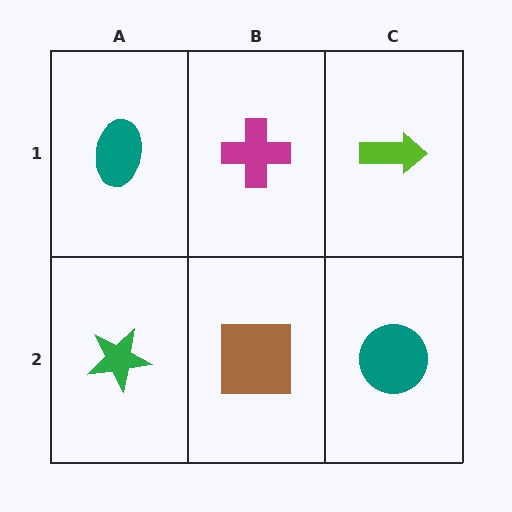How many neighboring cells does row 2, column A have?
2.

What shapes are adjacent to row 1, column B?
A brown square (row 2, column B), a teal ellipse (row 1, column A), a lime arrow (row 1, column C).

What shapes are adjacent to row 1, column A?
A green star (row 2, column A), a magenta cross (row 1, column B).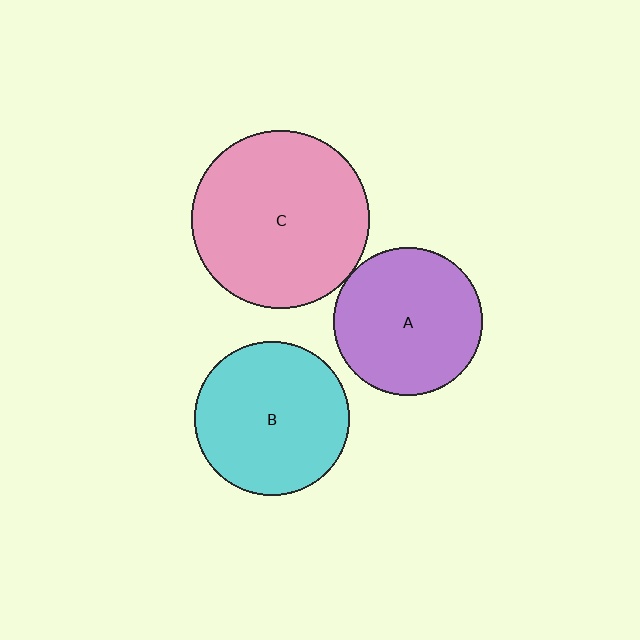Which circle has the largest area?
Circle C (pink).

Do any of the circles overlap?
No, none of the circles overlap.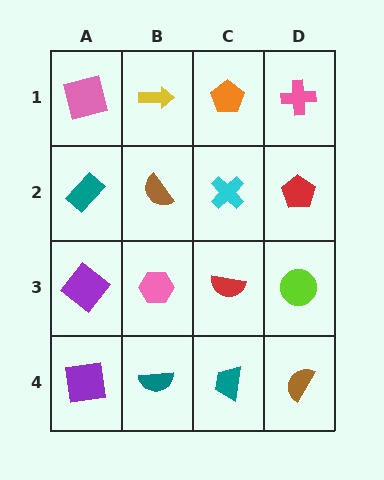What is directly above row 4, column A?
A purple diamond.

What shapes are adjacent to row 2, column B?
A yellow arrow (row 1, column B), a pink hexagon (row 3, column B), a teal rectangle (row 2, column A), a cyan cross (row 2, column C).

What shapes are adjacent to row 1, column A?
A teal rectangle (row 2, column A), a yellow arrow (row 1, column B).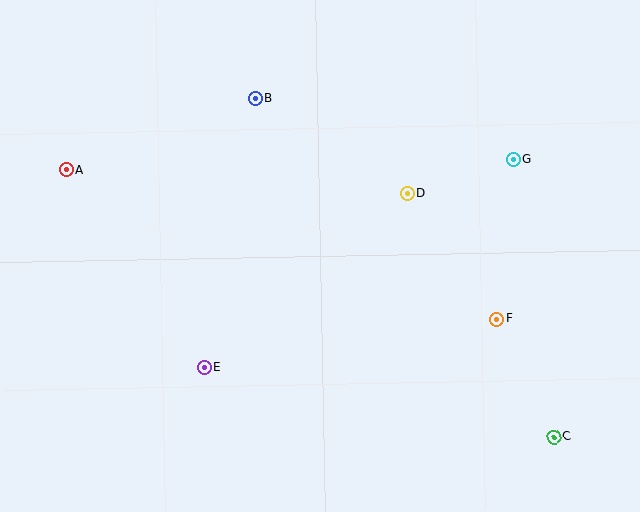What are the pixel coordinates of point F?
Point F is at (497, 319).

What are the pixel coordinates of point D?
Point D is at (407, 194).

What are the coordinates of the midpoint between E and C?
The midpoint between E and C is at (379, 402).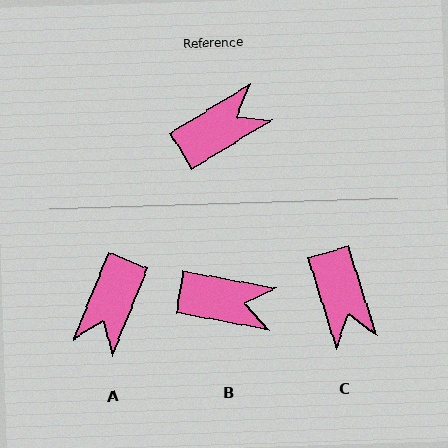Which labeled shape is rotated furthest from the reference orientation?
A, about 143 degrees away.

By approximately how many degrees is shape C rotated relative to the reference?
Approximately 103 degrees clockwise.